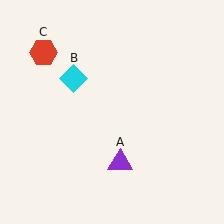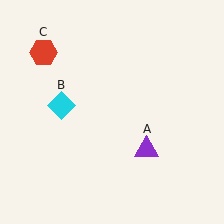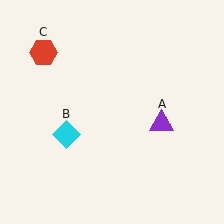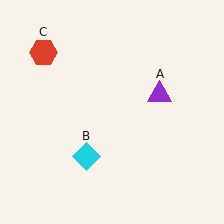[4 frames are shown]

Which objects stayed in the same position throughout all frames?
Red hexagon (object C) remained stationary.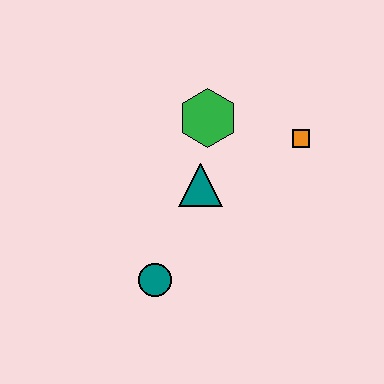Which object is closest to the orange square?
The green hexagon is closest to the orange square.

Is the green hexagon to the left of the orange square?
Yes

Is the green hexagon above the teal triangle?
Yes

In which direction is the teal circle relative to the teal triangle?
The teal circle is below the teal triangle.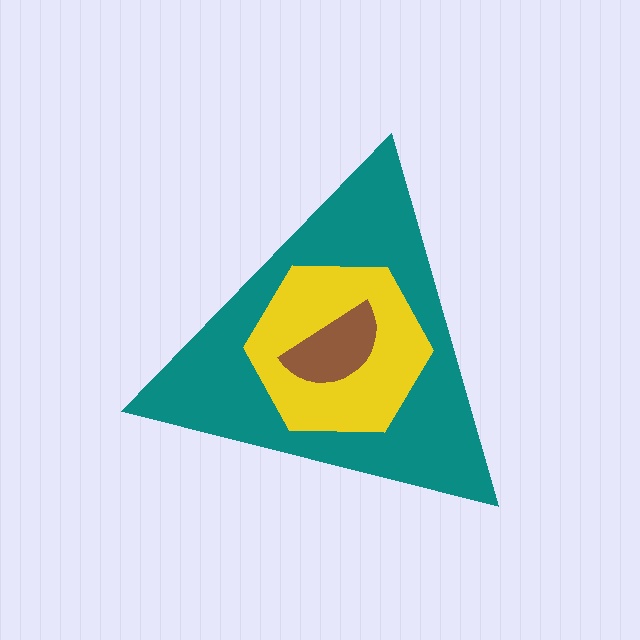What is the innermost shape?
The brown semicircle.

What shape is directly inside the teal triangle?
The yellow hexagon.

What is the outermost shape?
The teal triangle.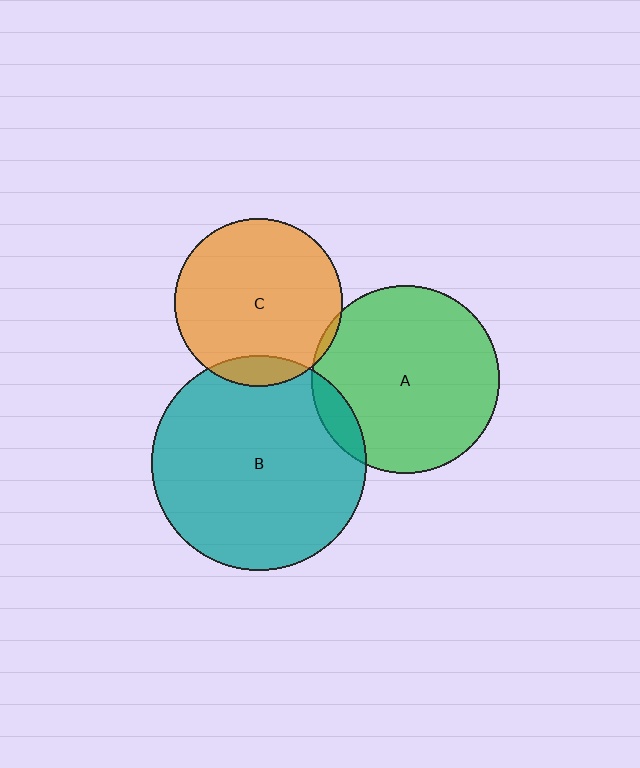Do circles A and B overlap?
Yes.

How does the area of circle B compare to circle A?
Approximately 1.3 times.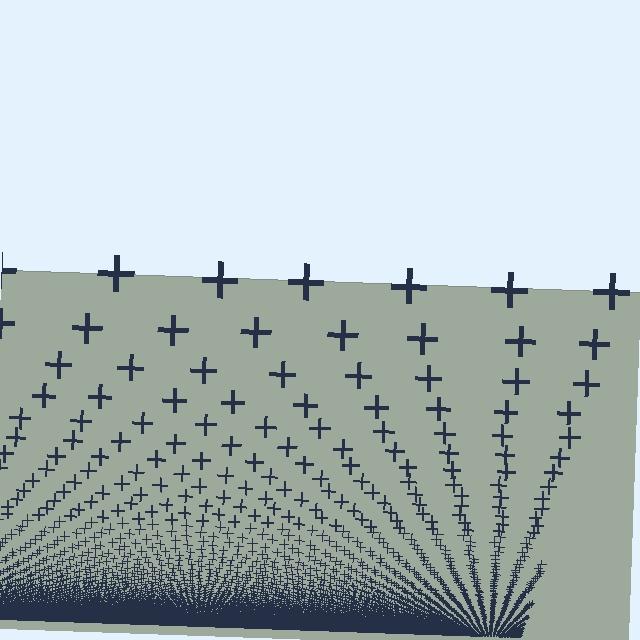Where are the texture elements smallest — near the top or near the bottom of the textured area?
Near the bottom.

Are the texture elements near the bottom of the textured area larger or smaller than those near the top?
Smaller. The gradient is inverted — elements near the bottom are smaller and denser.